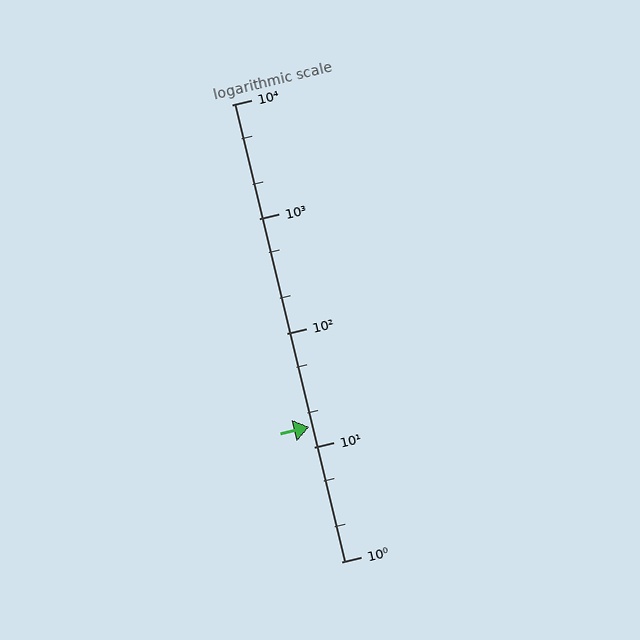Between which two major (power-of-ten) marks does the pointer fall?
The pointer is between 10 and 100.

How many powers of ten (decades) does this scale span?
The scale spans 4 decades, from 1 to 10000.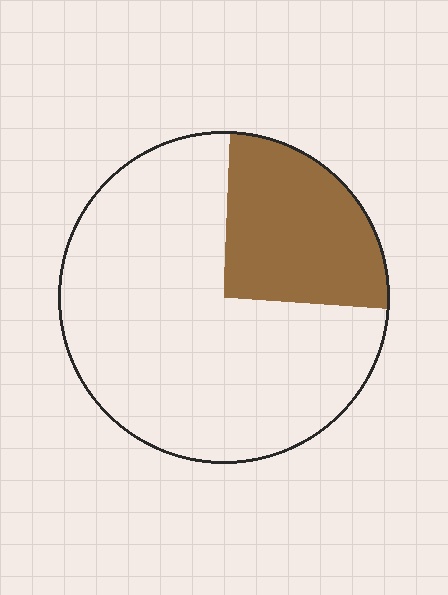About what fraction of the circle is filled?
About one quarter (1/4).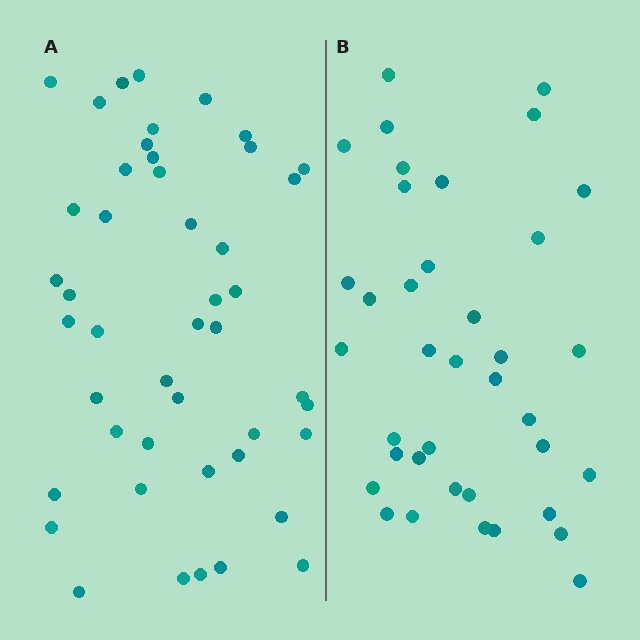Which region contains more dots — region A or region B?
Region A (the left region) has more dots.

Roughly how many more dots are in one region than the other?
Region A has roughly 8 or so more dots than region B.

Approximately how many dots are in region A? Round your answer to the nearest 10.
About 50 dots. (The exact count is 46, which rounds to 50.)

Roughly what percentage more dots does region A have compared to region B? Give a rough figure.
About 20% more.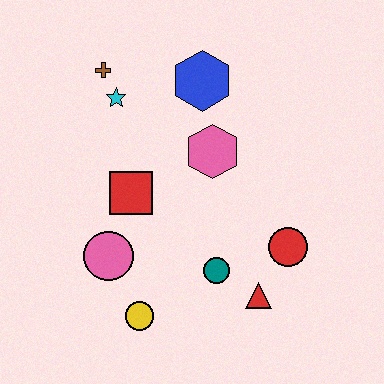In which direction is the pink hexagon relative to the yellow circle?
The pink hexagon is above the yellow circle.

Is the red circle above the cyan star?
No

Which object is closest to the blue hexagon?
The pink hexagon is closest to the blue hexagon.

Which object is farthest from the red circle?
The brown cross is farthest from the red circle.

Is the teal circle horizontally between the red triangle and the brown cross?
Yes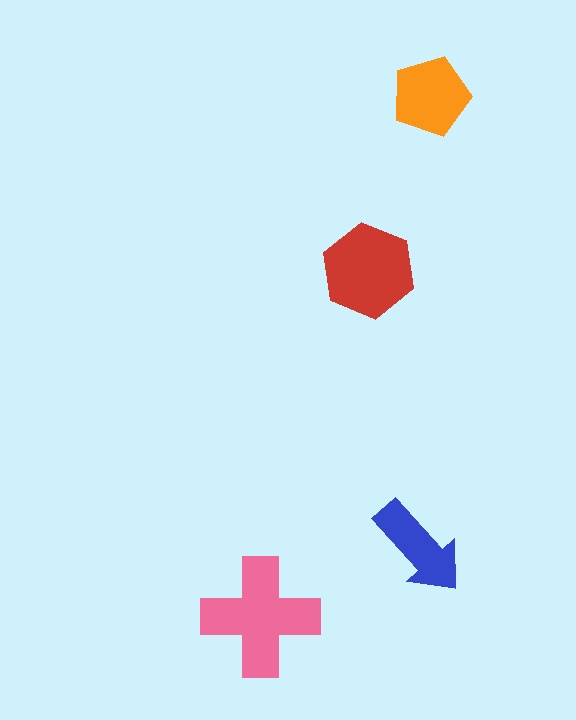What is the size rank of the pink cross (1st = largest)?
1st.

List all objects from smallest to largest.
The blue arrow, the orange pentagon, the red hexagon, the pink cross.